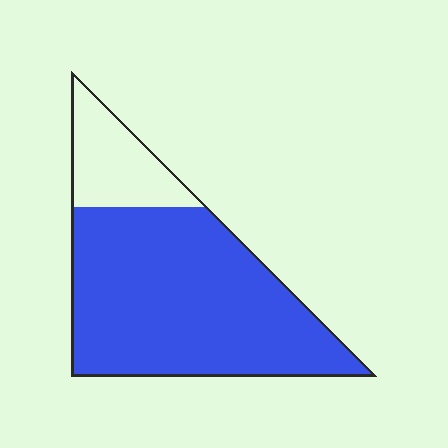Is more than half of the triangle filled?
Yes.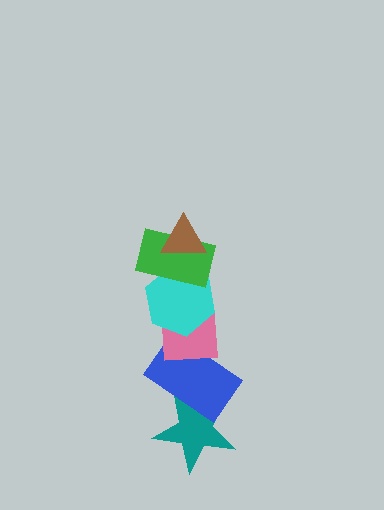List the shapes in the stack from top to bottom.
From top to bottom: the brown triangle, the green rectangle, the cyan hexagon, the pink square, the blue rectangle, the teal star.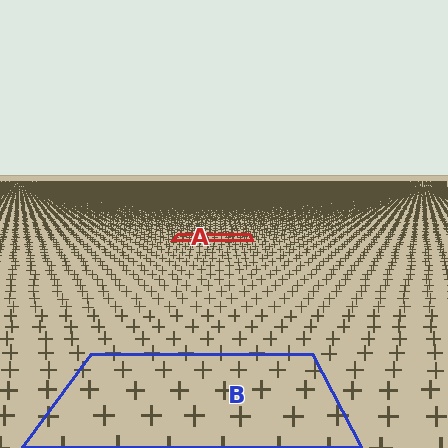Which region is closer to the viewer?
Region B is closer. The texture elements there are larger and more spread out.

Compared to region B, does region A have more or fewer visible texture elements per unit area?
Region A has more texture elements per unit area — they are packed more densely because it is farther away.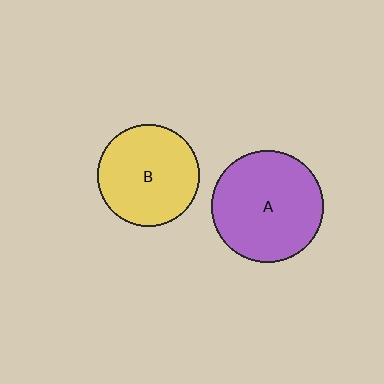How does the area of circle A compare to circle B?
Approximately 1.2 times.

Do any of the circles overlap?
No, none of the circles overlap.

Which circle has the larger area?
Circle A (purple).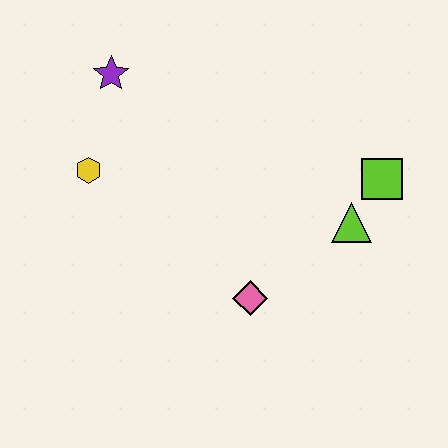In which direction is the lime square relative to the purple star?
The lime square is to the right of the purple star.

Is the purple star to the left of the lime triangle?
Yes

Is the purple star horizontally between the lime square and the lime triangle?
No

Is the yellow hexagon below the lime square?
No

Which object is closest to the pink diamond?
The lime triangle is closest to the pink diamond.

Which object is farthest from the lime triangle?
The purple star is farthest from the lime triangle.